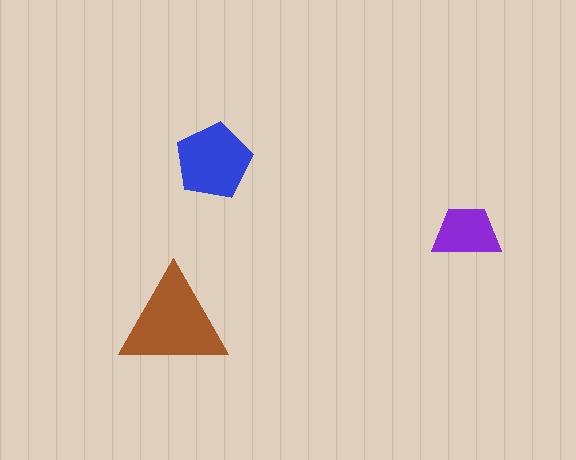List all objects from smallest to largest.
The purple trapezoid, the blue pentagon, the brown triangle.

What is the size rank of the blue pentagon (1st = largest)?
2nd.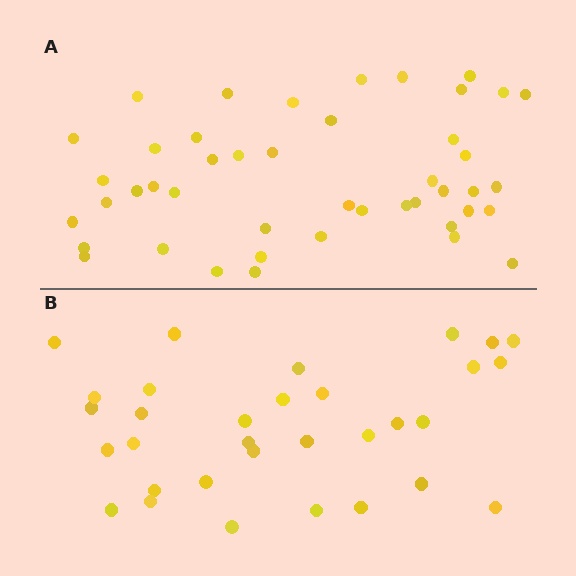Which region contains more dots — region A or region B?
Region A (the top region) has more dots.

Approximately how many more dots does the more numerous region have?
Region A has approximately 15 more dots than region B.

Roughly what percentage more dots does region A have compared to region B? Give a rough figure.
About 40% more.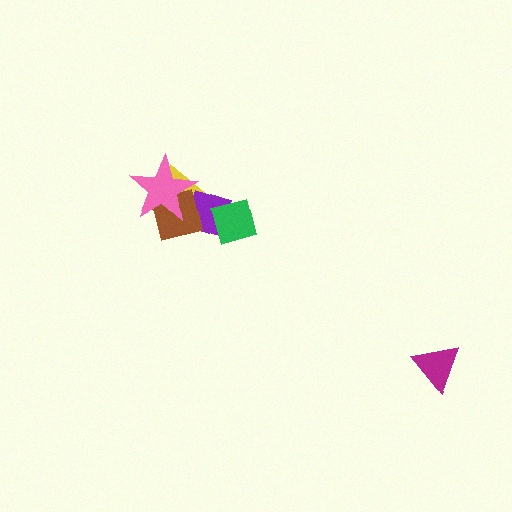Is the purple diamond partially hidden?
Yes, it is partially covered by another shape.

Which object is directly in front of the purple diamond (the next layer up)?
The brown square is directly in front of the purple diamond.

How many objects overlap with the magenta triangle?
0 objects overlap with the magenta triangle.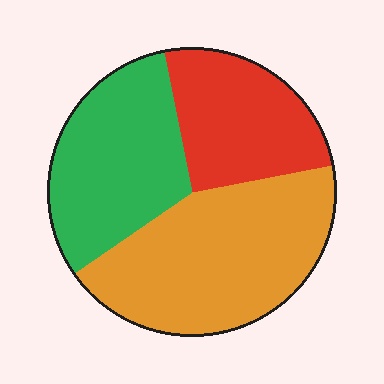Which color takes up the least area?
Red, at roughly 25%.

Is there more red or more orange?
Orange.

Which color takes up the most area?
Orange, at roughly 45%.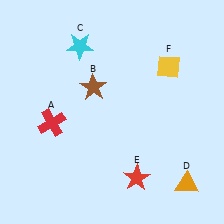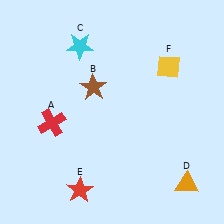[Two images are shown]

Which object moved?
The red star (E) moved left.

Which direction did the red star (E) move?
The red star (E) moved left.